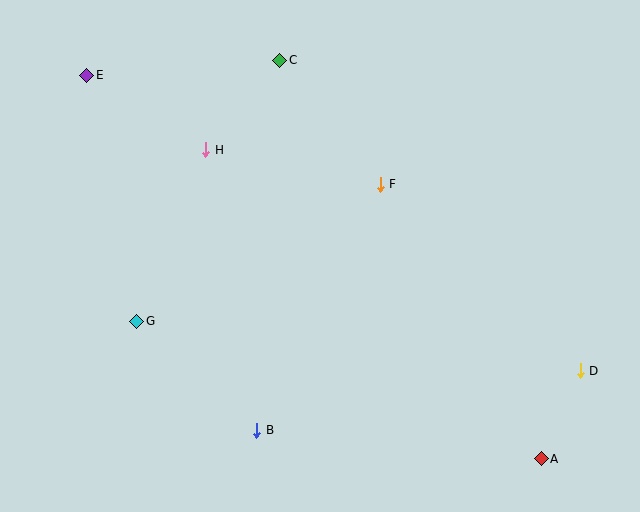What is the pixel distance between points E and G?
The distance between E and G is 251 pixels.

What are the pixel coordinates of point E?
Point E is at (87, 75).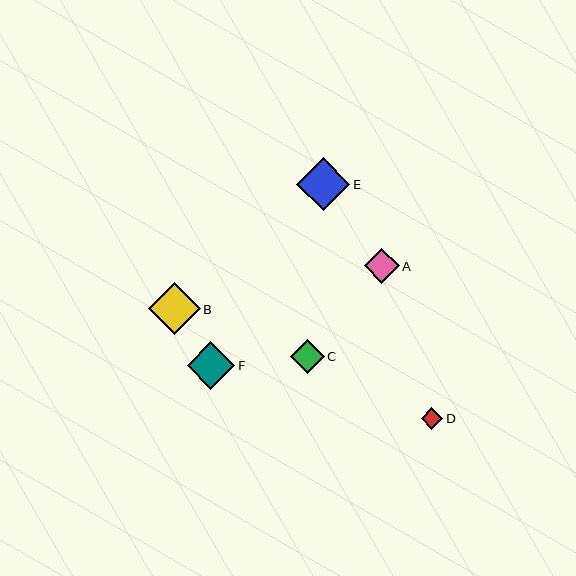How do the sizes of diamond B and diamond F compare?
Diamond B and diamond F are approximately the same size.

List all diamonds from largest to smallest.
From largest to smallest: E, B, F, A, C, D.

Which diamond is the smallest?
Diamond D is the smallest with a size of approximately 22 pixels.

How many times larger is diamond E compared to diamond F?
Diamond E is approximately 1.1 times the size of diamond F.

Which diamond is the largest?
Diamond E is the largest with a size of approximately 53 pixels.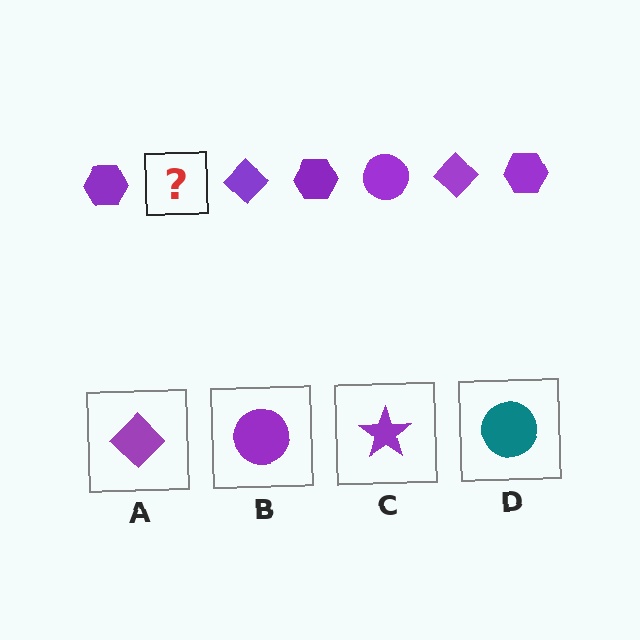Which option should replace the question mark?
Option B.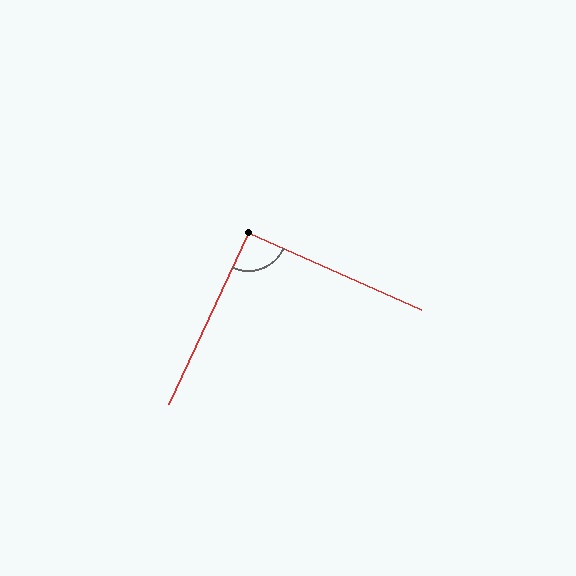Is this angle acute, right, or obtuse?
It is approximately a right angle.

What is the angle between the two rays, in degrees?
Approximately 91 degrees.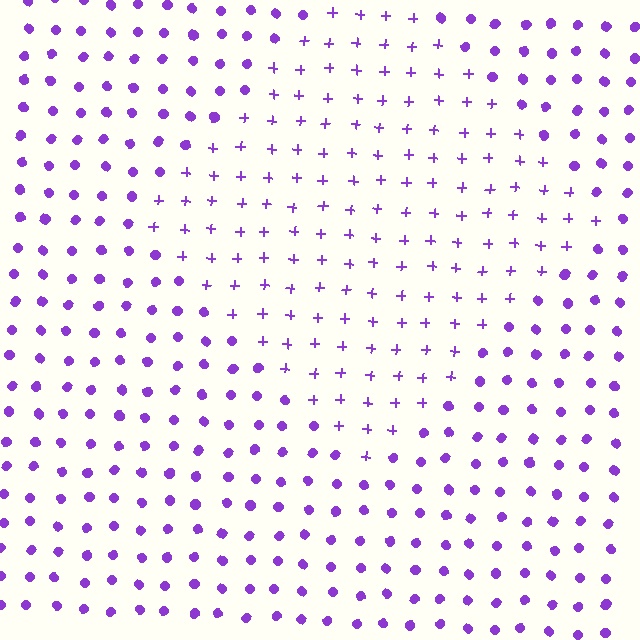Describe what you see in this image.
The image is filled with small purple elements arranged in a uniform grid. A diamond-shaped region contains plus signs, while the surrounding area contains circles. The boundary is defined purely by the change in element shape.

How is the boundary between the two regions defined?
The boundary is defined by a change in element shape: plus signs inside vs. circles outside. All elements share the same color and spacing.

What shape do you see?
I see a diamond.